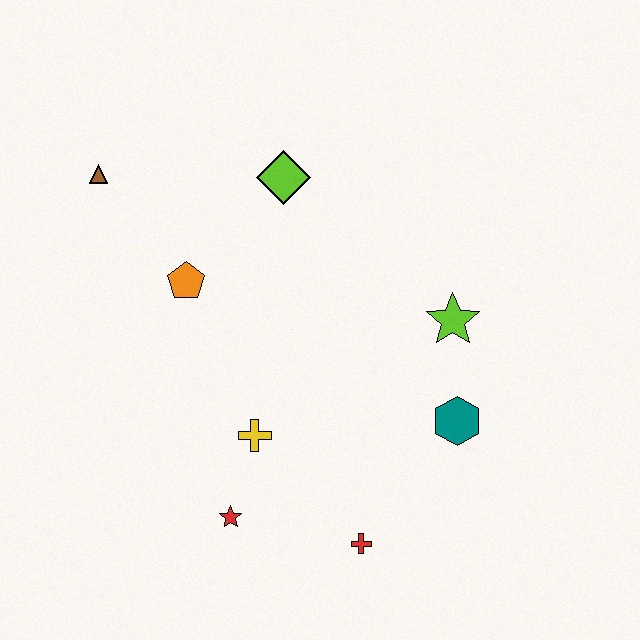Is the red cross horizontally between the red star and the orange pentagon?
No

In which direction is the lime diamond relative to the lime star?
The lime diamond is to the left of the lime star.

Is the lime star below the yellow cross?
No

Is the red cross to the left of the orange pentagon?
No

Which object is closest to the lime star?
The teal hexagon is closest to the lime star.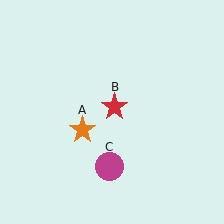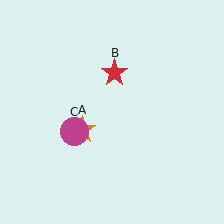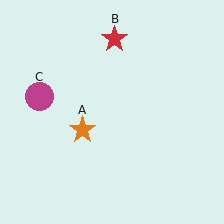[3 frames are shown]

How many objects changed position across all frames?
2 objects changed position: red star (object B), magenta circle (object C).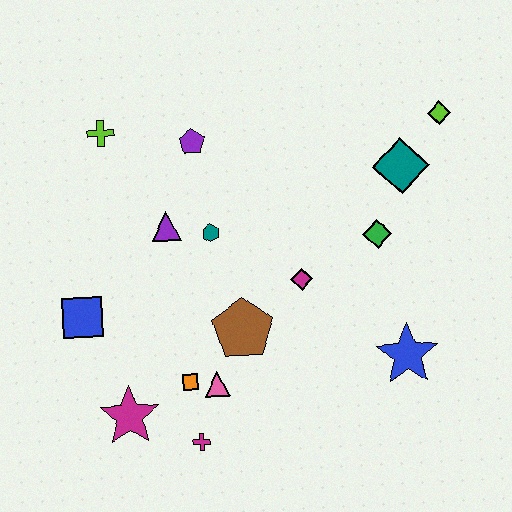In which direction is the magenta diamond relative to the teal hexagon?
The magenta diamond is to the right of the teal hexagon.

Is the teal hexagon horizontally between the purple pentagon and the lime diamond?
Yes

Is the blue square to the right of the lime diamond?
No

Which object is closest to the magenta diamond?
The brown pentagon is closest to the magenta diamond.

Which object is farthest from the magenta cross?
The lime diamond is farthest from the magenta cross.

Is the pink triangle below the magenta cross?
No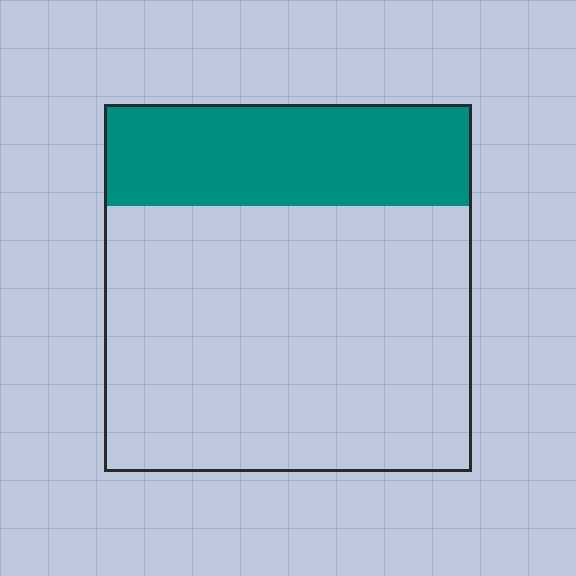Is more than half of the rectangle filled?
No.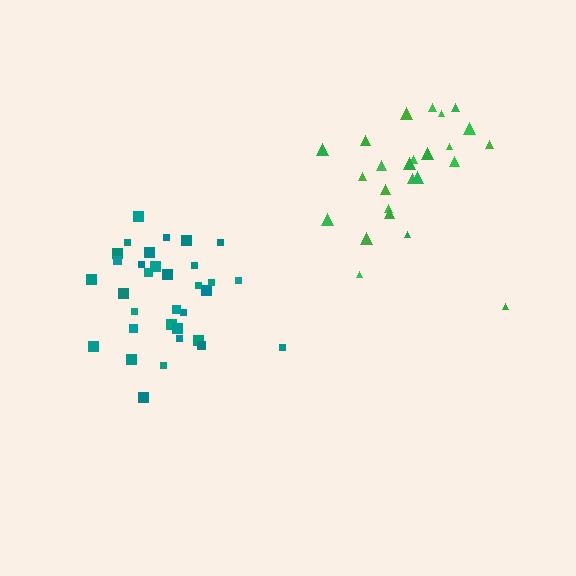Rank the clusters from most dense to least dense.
teal, green.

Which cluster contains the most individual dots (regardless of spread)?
Teal (33).